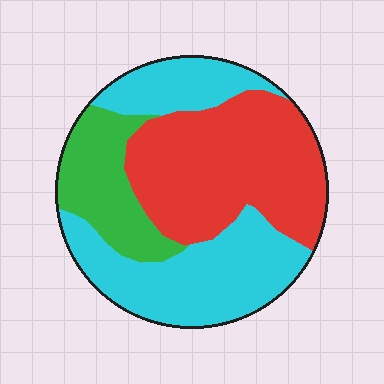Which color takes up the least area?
Green, at roughly 20%.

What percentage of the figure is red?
Red covers about 40% of the figure.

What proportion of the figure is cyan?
Cyan covers 42% of the figure.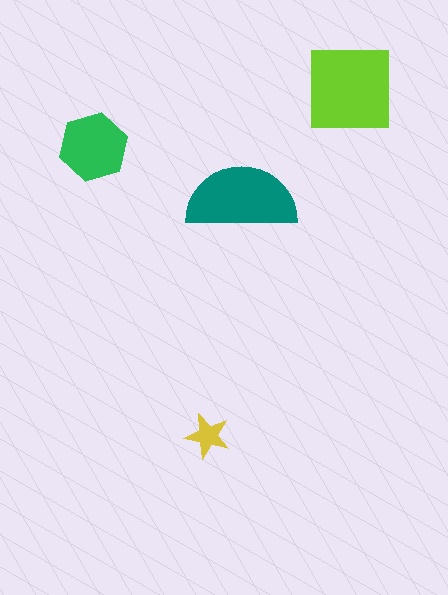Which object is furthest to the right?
The lime square is rightmost.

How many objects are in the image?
There are 4 objects in the image.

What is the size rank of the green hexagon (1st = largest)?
3rd.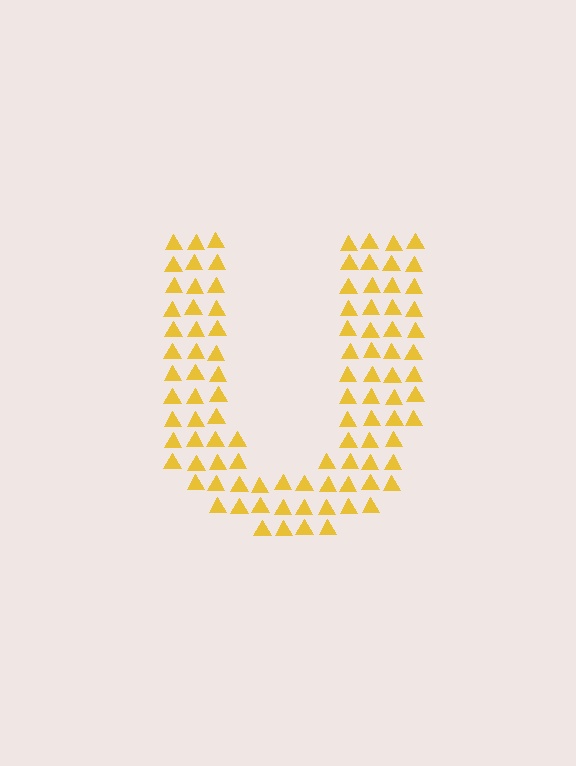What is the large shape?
The large shape is the letter U.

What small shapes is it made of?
It is made of small triangles.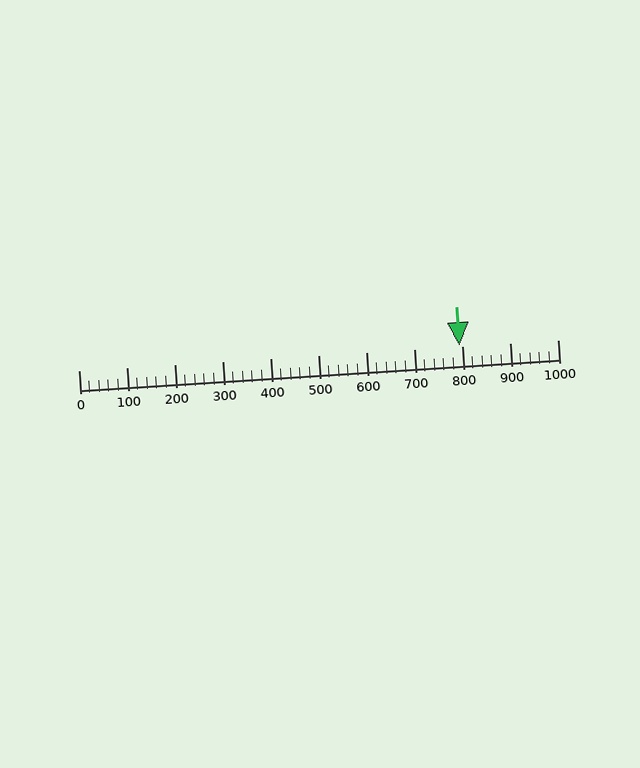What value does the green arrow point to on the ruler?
The green arrow points to approximately 794.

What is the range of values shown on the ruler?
The ruler shows values from 0 to 1000.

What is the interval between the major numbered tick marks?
The major tick marks are spaced 100 units apart.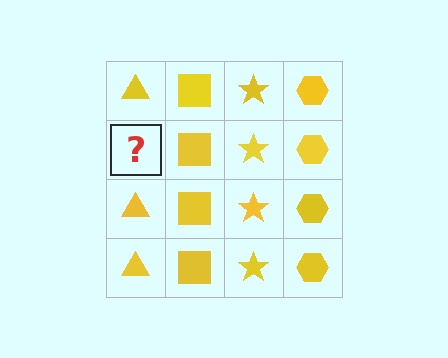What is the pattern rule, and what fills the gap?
The rule is that each column has a consistent shape. The gap should be filled with a yellow triangle.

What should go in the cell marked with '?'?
The missing cell should contain a yellow triangle.